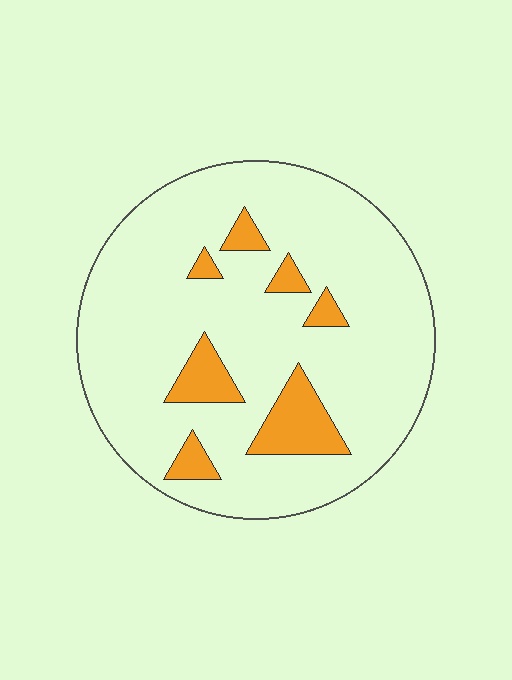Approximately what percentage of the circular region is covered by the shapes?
Approximately 15%.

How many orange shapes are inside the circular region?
7.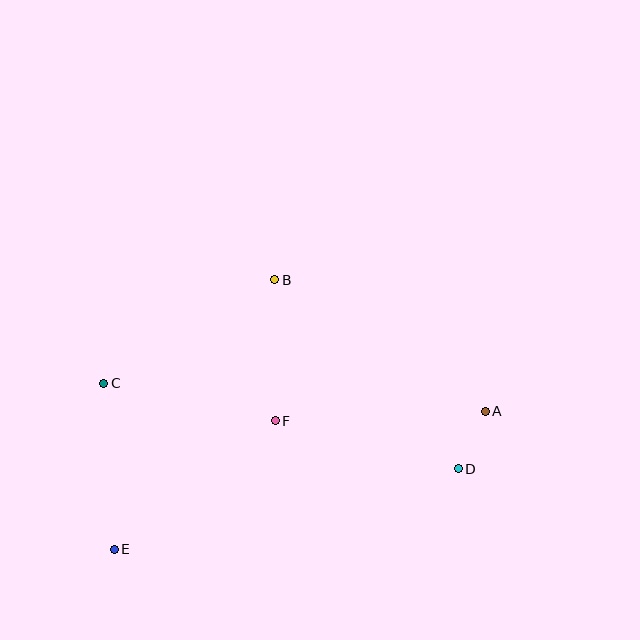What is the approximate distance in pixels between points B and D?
The distance between B and D is approximately 263 pixels.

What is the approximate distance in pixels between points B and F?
The distance between B and F is approximately 141 pixels.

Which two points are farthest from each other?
Points A and E are farthest from each other.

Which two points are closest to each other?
Points A and D are closest to each other.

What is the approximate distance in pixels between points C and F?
The distance between C and F is approximately 175 pixels.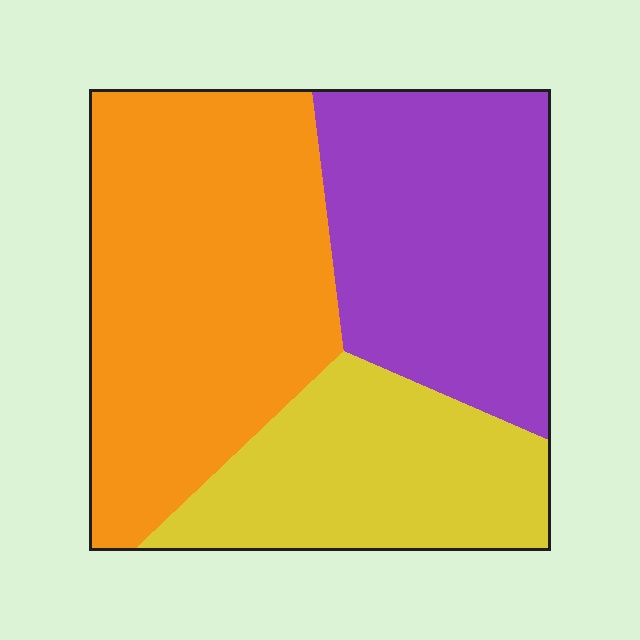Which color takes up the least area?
Yellow, at roughly 25%.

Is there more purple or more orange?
Orange.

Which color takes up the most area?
Orange, at roughly 45%.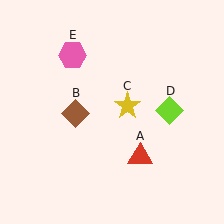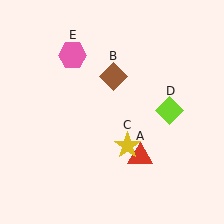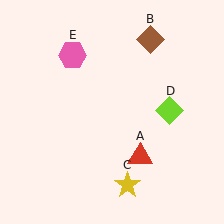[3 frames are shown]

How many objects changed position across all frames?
2 objects changed position: brown diamond (object B), yellow star (object C).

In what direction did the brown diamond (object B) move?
The brown diamond (object B) moved up and to the right.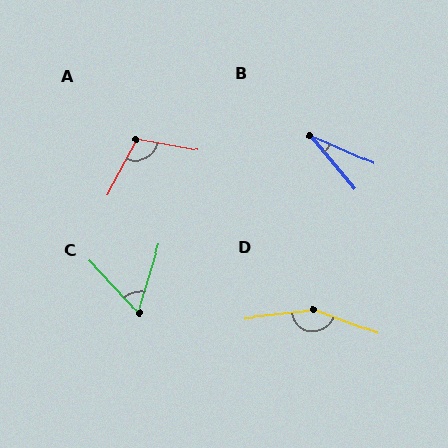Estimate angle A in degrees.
Approximately 107 degrees.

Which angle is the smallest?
B, at approximately 26 degrees.